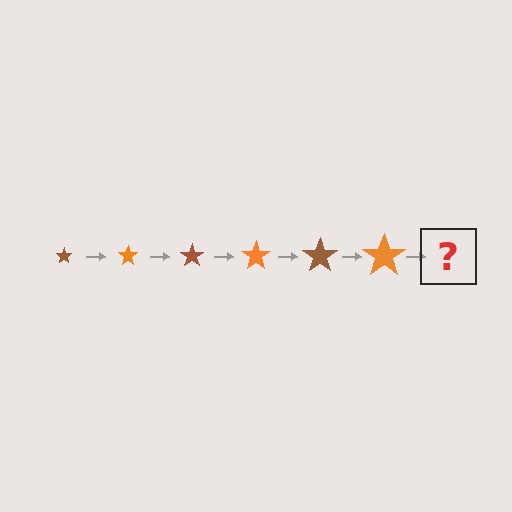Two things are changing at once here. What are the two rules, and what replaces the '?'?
The two rules are that the star grows larger each step and the color cycles through brown and orange. The '?' should be a brown star, larger than the previous one.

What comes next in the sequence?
The next element should be a brown star, larger than the previous one.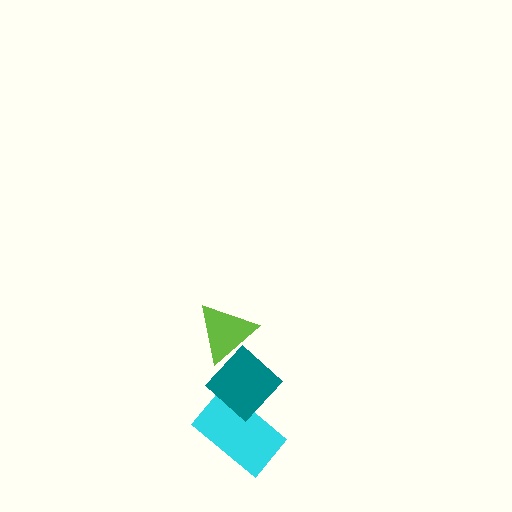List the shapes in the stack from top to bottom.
From top to bottom: the lime triangle, the teal diamond, the cyan rectangle.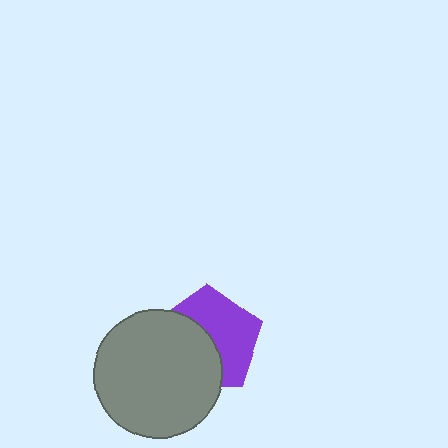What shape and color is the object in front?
The object in front is a gray circle.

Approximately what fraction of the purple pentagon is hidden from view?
Roughly 48% of the purple pentagon is hidden behind the gray circle.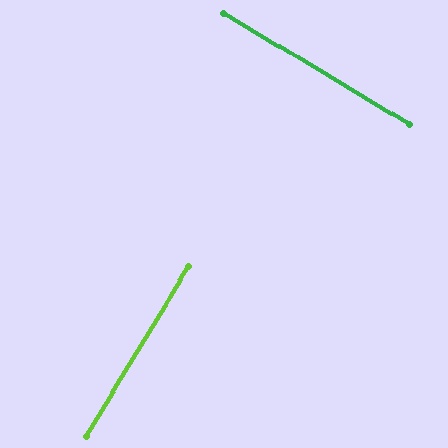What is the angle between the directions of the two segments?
Approximately 90 degrees.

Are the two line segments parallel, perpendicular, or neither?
Perpendicular — they meet at approximately 90°.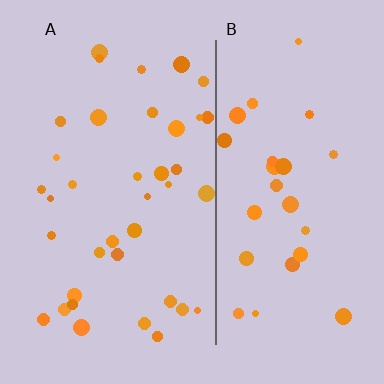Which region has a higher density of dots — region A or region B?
A (the left).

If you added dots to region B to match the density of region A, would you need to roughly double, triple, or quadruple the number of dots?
Approximately double.